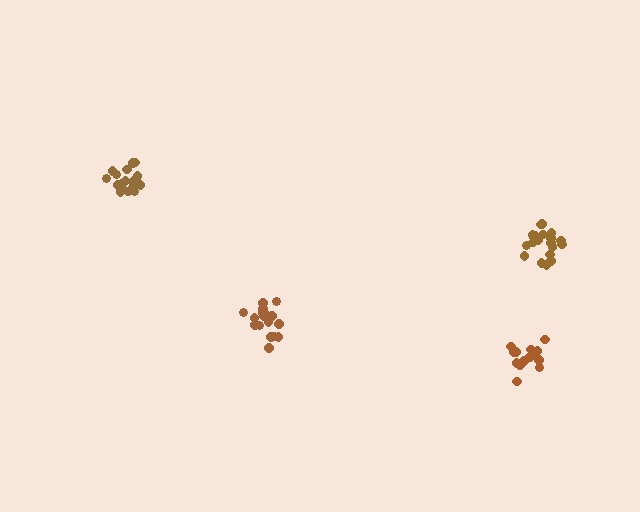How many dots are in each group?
Group 1: 17 dots, Group 2: 14 dots, Group 3: 20 dots, Group 4: 20 dots (71 total).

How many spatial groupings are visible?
There are 4 spatial groupings.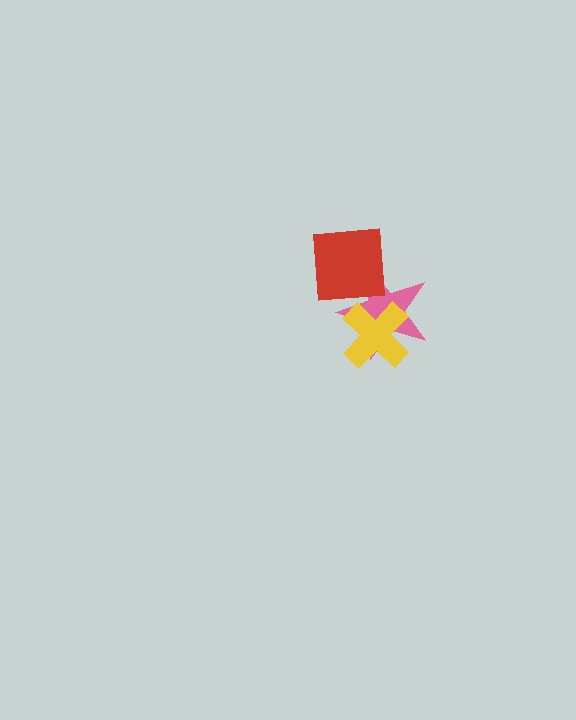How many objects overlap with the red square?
1 object overlaps with the red square.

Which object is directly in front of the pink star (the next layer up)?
The red square is directly in front of the pink star.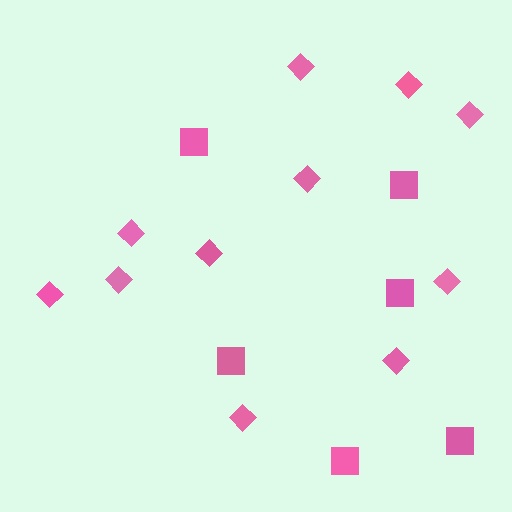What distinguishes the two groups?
There are 2 groups: one group of diamonds (11) and one group of squares (6).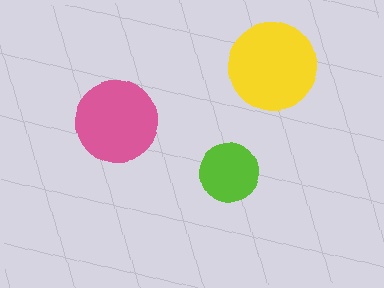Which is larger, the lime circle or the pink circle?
The pink one.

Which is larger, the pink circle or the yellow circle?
The yellow one.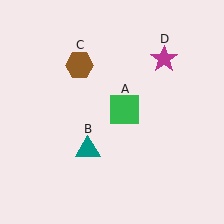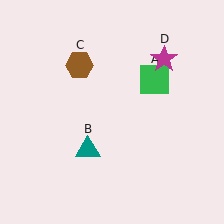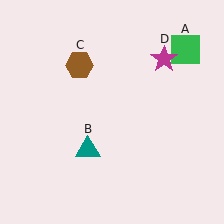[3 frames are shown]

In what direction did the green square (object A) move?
The green square (object A) moved up and to the right.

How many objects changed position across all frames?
1 object changed position: green square (object A).